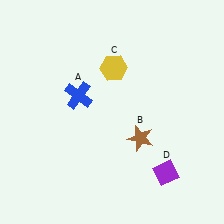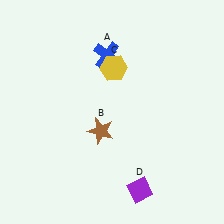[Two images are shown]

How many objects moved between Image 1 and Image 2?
3 objects moved between the two images.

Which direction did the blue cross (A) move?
The blue cross (A) moved up.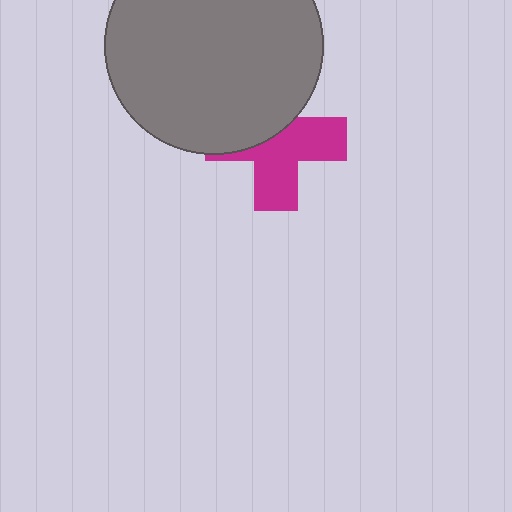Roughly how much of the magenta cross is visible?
About half of it is visible (roughly 56%).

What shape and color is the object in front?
The object in front is a gray circle.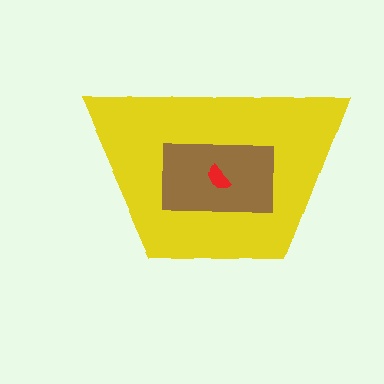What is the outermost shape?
The yellow trapezoid.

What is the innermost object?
The red semicircle.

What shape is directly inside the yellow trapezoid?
The brown rectangle.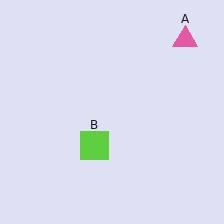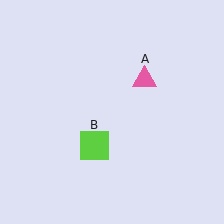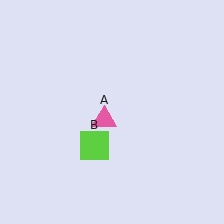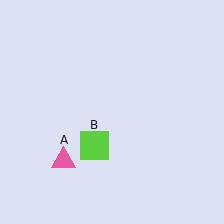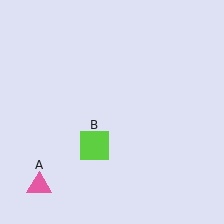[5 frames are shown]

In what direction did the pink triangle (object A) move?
The pink triangle (object A) moved down and to the left.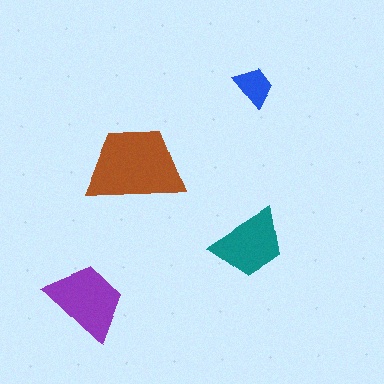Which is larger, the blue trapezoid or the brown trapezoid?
The brown one.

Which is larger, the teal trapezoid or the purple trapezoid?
The purple one.